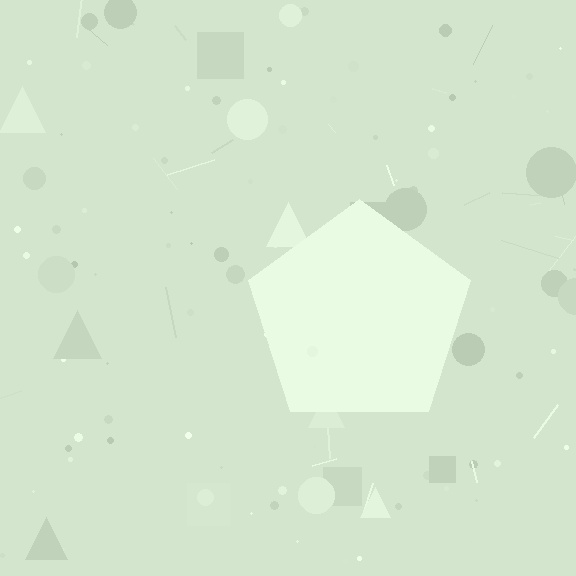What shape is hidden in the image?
A pentagon is hidden in the image.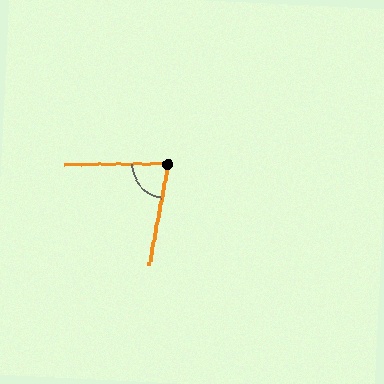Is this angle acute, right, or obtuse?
It is acute.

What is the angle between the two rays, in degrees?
Approximately 78 degrees.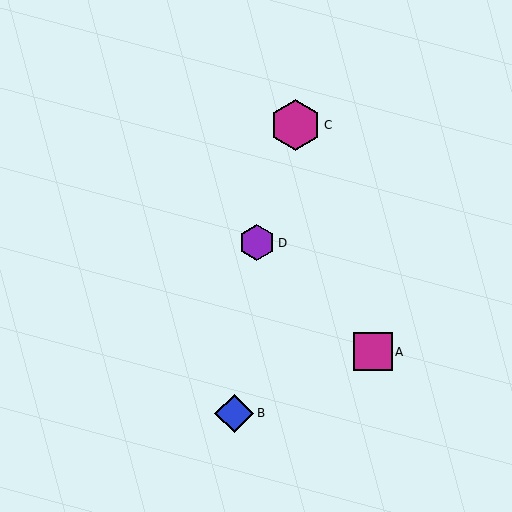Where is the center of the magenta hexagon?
The center of the magenta hexagon is at (295, 125).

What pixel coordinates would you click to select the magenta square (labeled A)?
Click at (373, 352) to select the magenta square A.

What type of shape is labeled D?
Shape D is a purple hexagon.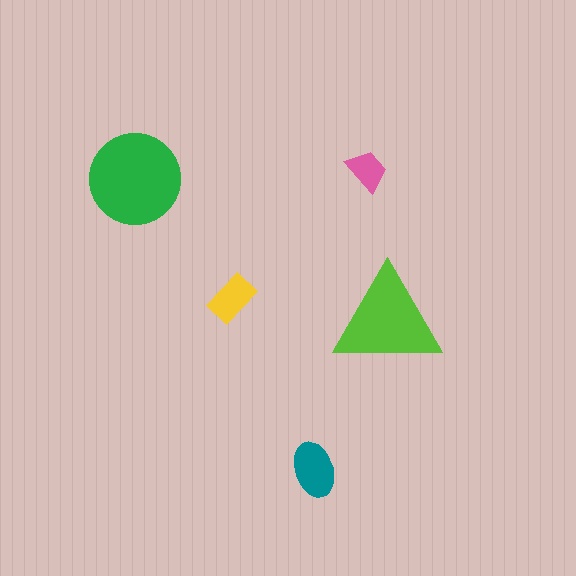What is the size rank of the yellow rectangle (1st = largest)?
4th.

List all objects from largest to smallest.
The green circle, the lime triangle, the teal ellipse, the yellow rectangle, the pink trapezoid.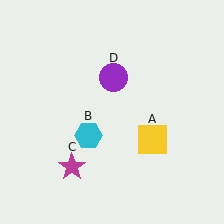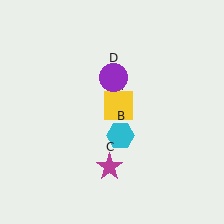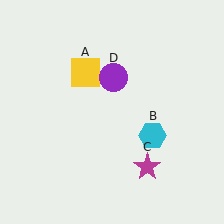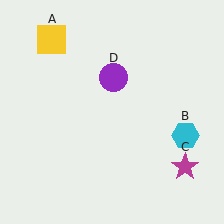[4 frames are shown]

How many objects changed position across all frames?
3 objects changed position: yellow square (object A), cyan hexagon (object B), magenta star (object C).